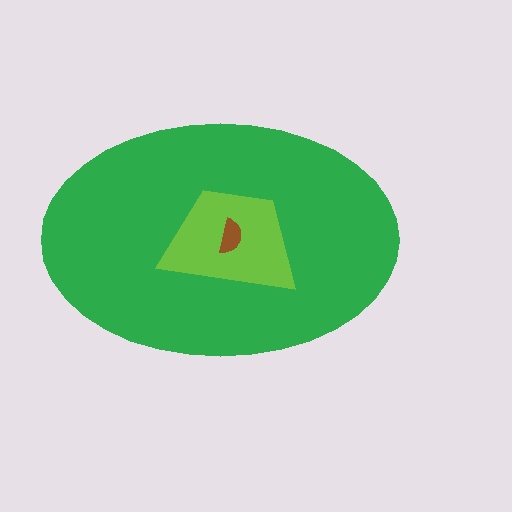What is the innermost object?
The brown semicircle.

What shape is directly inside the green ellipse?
The lime trapezoid.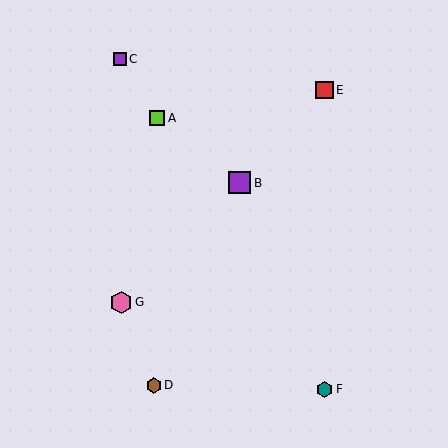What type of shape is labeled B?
Shape B is a purple square.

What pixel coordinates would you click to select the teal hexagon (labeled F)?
Click at (325, 389) to select the teal hexagon F.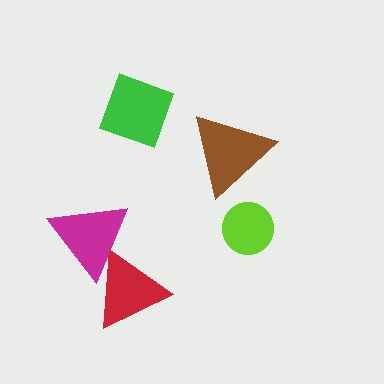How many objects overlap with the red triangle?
1 object overlaps with the red triangle.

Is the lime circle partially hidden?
No, no other shape covers it.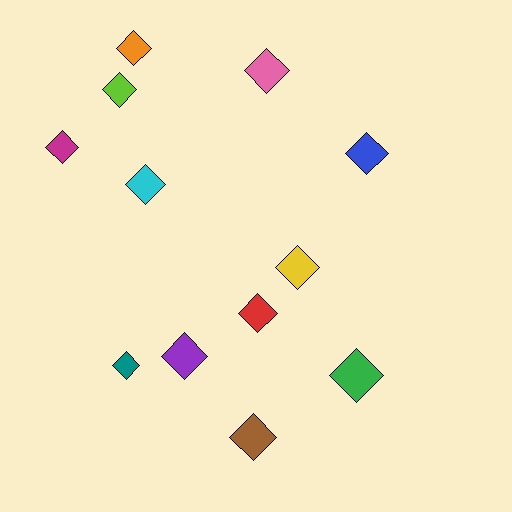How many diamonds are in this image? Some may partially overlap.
There are 12 diamonds.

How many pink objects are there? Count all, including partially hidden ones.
There is 1 pink object.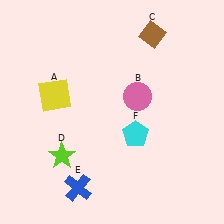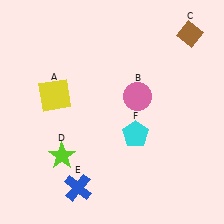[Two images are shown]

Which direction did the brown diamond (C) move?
The brown diamond (C) moved right.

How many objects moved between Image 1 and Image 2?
1 object moved between the two images.